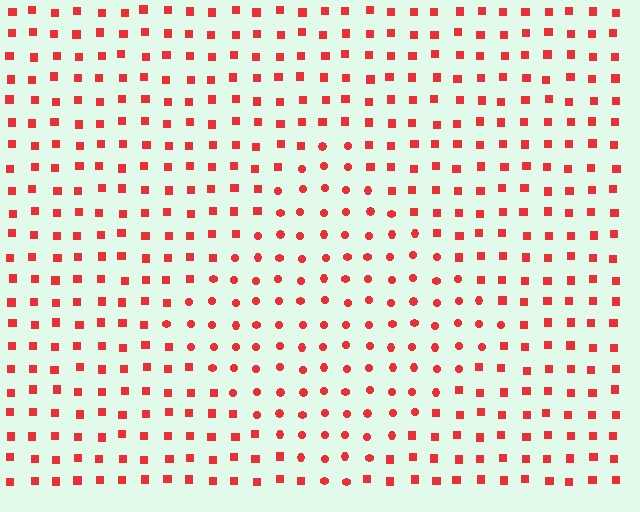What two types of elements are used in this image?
The image uses circles inside the diamond region and squares outside it.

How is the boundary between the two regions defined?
The boundary is defined by a change in element shape: circles inside vs. squares outside. All elements share the same color and spacing.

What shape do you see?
I see a diamond.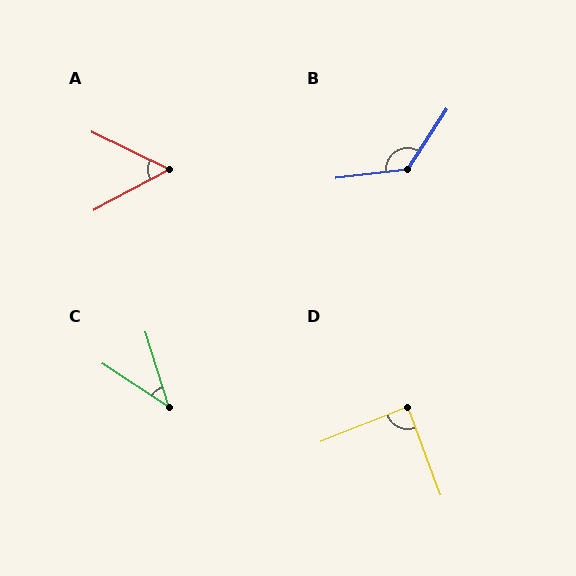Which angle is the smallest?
C, at approximately 39 degrees.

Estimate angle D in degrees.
Approximately 89 degrees.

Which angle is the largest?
B, at approximately 130 degrees.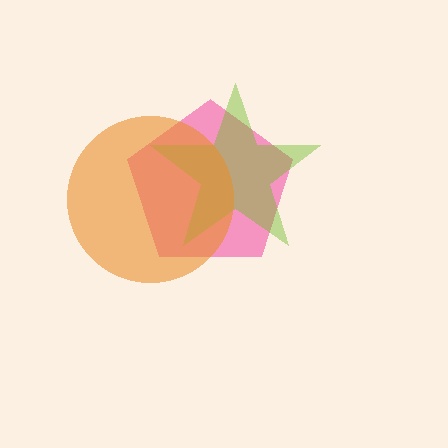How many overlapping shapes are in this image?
There are 3 overlapping shapes in the image.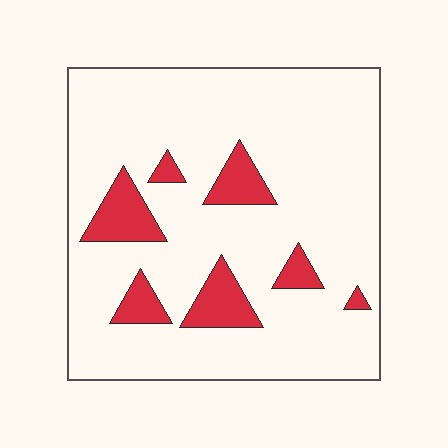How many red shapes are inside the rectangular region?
7.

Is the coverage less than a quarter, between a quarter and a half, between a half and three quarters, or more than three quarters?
Less than a quarter.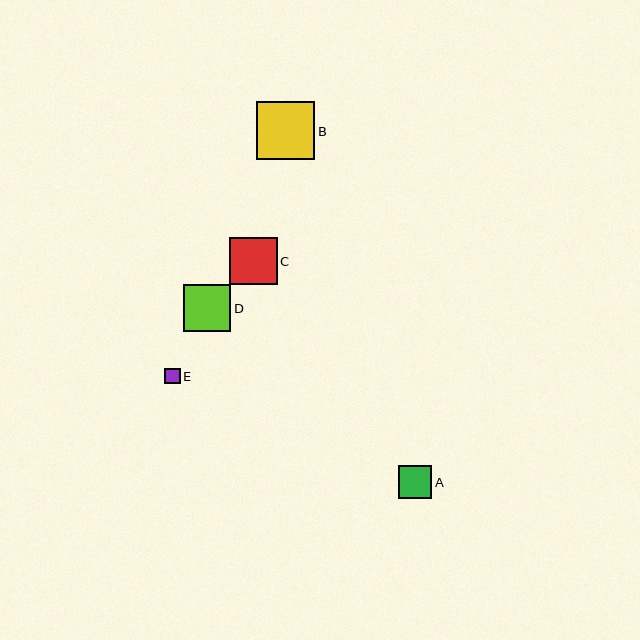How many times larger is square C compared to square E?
Square C is approximately 3.0 times the size of square E.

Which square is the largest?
Square B is the largest with a size of approximately 58 pixels.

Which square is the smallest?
Square E is the smallest with a size of approximately 16 pixels.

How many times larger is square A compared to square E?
Square A is approximately 2.1 times the size of square E.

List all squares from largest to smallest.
From largest to smallest: B, C, D, A, E.